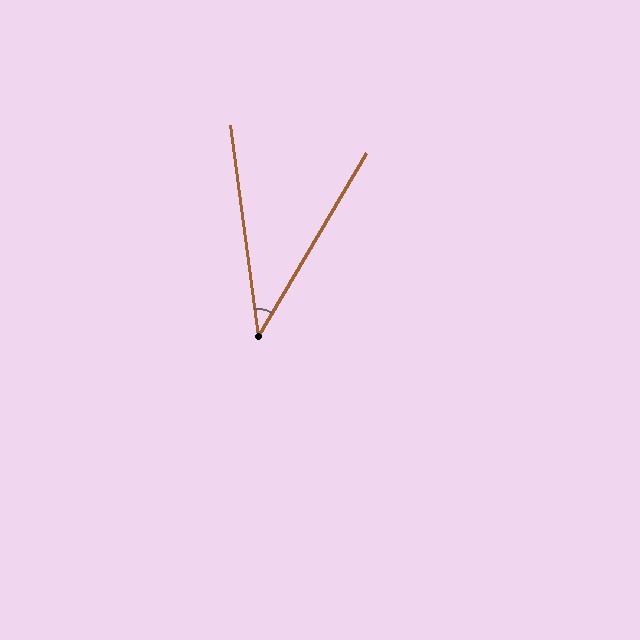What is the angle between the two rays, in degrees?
Approximately 38 degrees.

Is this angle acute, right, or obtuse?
It is acute.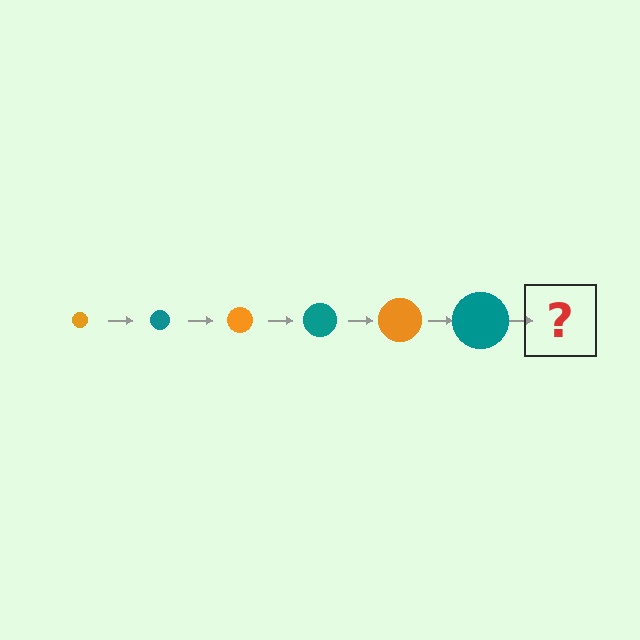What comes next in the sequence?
The next element should be an orange circle, larger than the previous one.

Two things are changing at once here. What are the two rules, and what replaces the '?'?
The two rules are that the circle grows larger each step and the color cycles through orange and teal. The '?' should be an orange circle, larger than the previous one.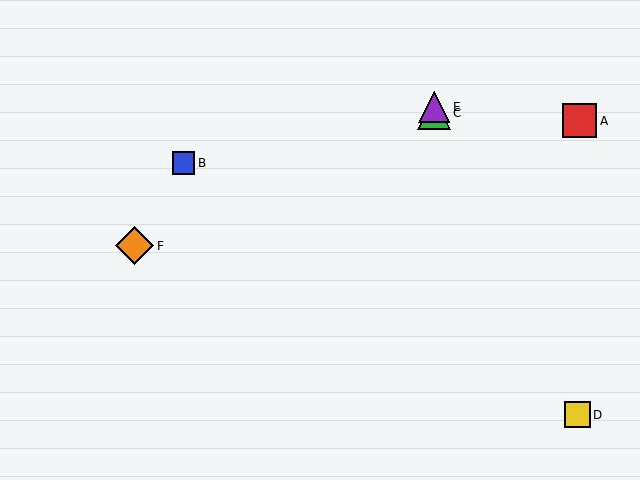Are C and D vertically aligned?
No, C is at x≈434 and D is at x≈577.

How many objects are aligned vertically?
2 objects (C, E) are aligned vertically.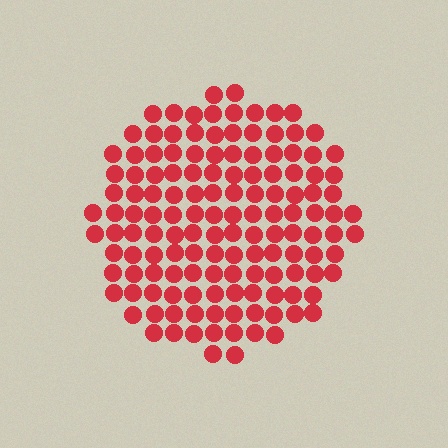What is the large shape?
The large shape is a circle.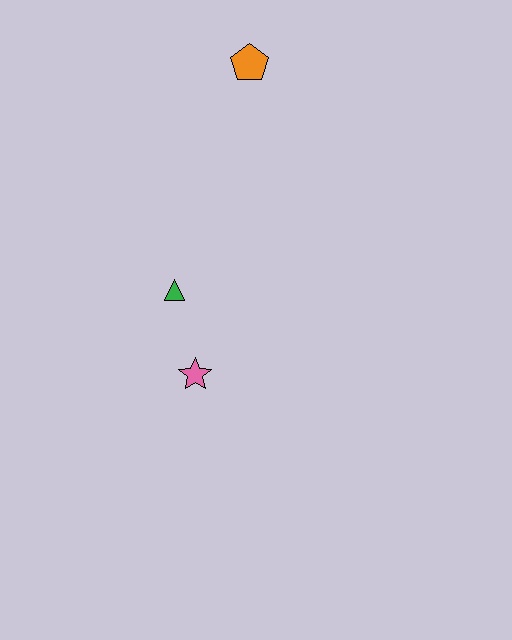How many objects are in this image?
There are 3 objects.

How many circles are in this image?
There are no circles.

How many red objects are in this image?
There are no red objects.